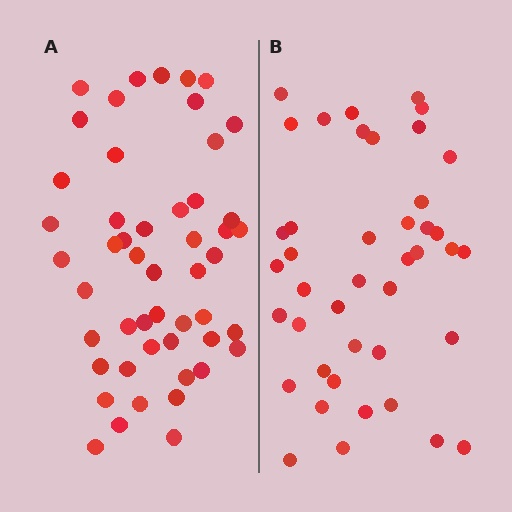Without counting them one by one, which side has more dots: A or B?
Region A (the left region) has more dots.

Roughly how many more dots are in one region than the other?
Region A has roughly 8 or so more dots than region B.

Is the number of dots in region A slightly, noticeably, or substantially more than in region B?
Region A has only slightly more — the two regions are fairly close. The ratio is roughly 1.2 to 1.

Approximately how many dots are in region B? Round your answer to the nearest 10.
About 40 dots. (The exact count is 42, which rounds to 40.)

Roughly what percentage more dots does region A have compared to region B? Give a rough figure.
About 20% more.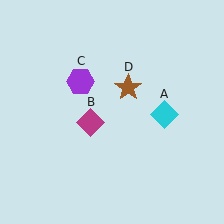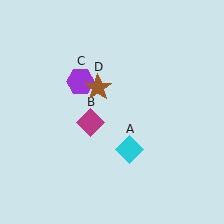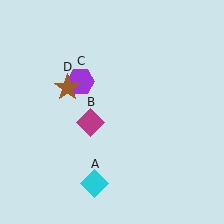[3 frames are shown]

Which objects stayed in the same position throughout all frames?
Magenta diamond (object B) and purple hexagon (object C) remained stationary.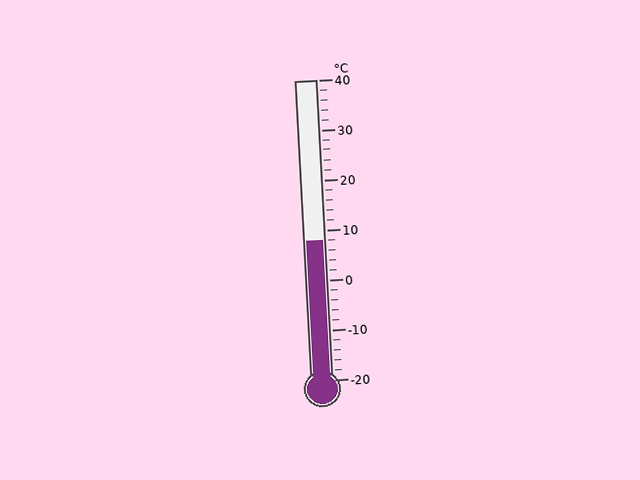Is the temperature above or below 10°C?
The temperature is below 10°C.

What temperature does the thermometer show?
The thermometer shows approximately 8°C.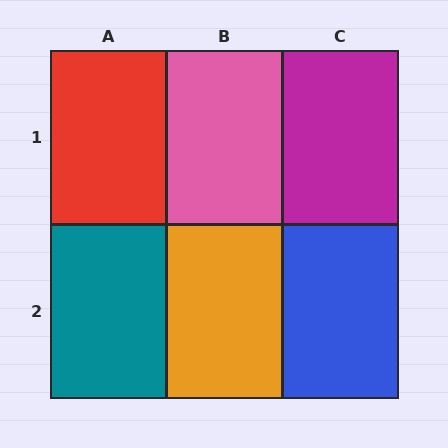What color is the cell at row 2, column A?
Teal.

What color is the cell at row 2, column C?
Blue.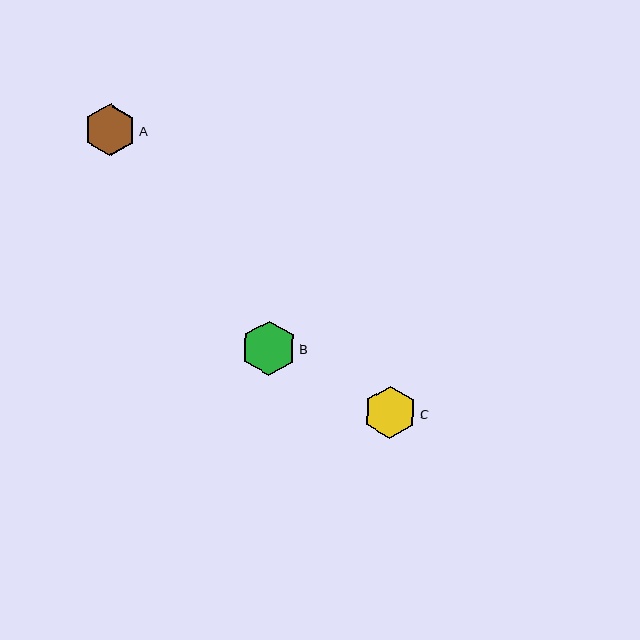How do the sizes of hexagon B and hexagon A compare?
Hexagon B and hexagon A are approximately the same size.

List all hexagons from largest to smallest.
From largest to smallest: B, C, A.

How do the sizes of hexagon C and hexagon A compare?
Hexagon C and hexagon A are approximately the same size.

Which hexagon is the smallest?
Hexagon A is the smallest with a size of approximately 52 pixels.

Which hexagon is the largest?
Hexagon B is the largest with a size of approximately 55 pixels.